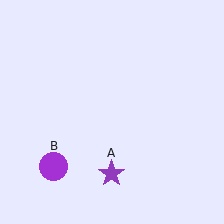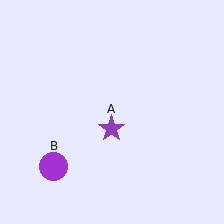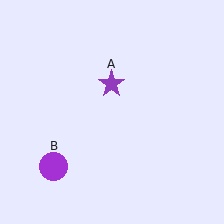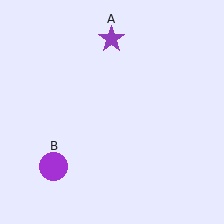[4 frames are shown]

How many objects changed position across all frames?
1 object changed position: purple star (object A).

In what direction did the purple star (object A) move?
The purple star (object A) moved up.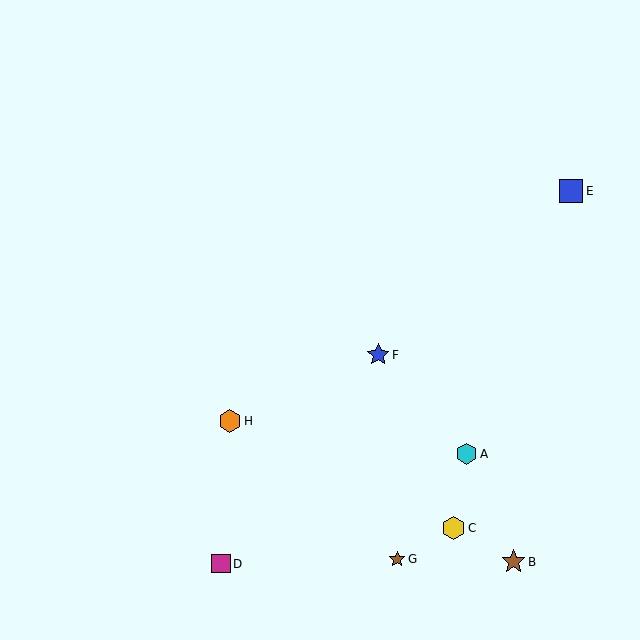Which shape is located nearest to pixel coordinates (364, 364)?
The blue star (labeled F) at (378, 355) is nearest to that location.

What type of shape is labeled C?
Shape C is a yellow hexagon.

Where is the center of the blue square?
The center of the blue square is at (571, 191).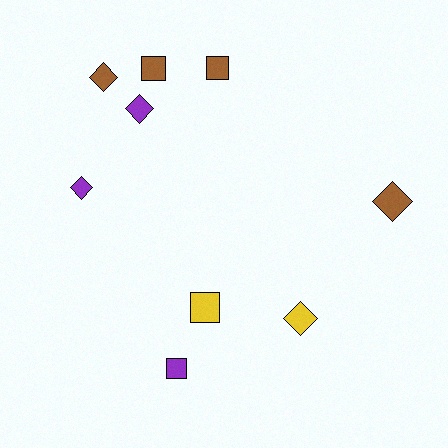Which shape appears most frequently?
Diamond, with 5 objects.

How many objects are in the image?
There are 9 objects.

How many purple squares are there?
There is 1 purple square.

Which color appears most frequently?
Brown, with 4 objects.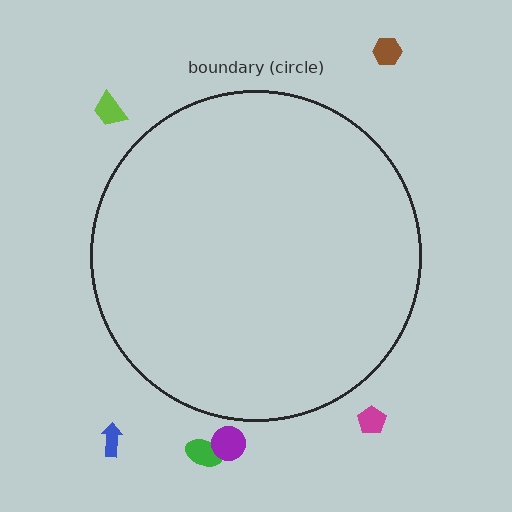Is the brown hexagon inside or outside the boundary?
Outside.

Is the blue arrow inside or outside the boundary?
Outside.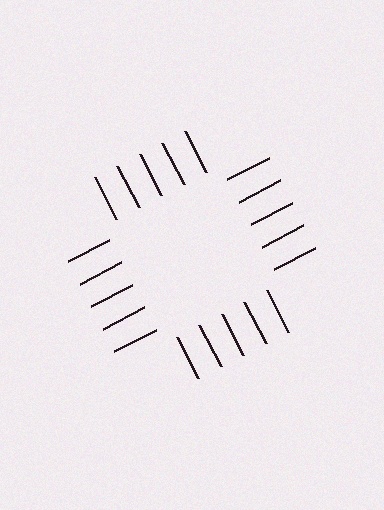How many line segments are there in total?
20 — 5 along each of the 4 edges.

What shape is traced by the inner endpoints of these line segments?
An illusory square — the line segments terminate on its edges but no continuous stroke is drawn.